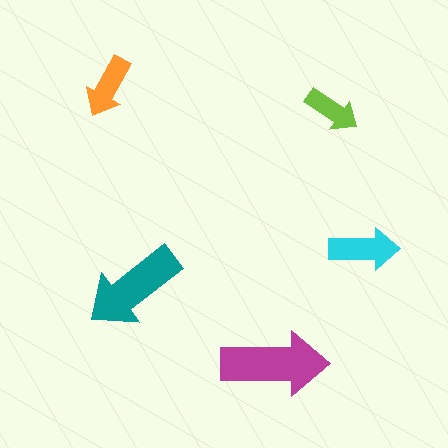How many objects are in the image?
There are 5 objects in the image.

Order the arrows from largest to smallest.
the magenta one, the teal one, the cyan one, the orange one, the lime one.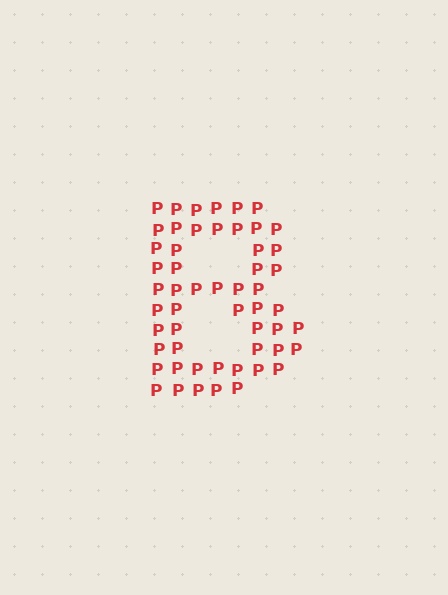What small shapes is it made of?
It is made of small letter P's.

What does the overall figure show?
The overall figure shows the letter B.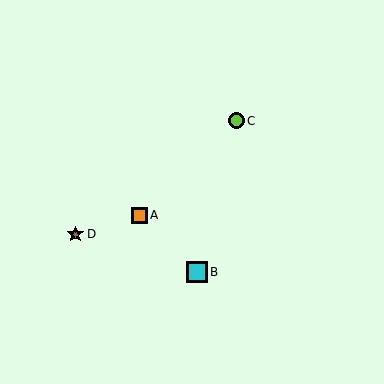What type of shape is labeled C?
Shape C is a lime circle.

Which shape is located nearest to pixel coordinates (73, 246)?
The brown star (labeled D) at (75, 234) is nearest to that location.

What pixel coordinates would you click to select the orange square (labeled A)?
Click at (139, 215) to select the orange square A.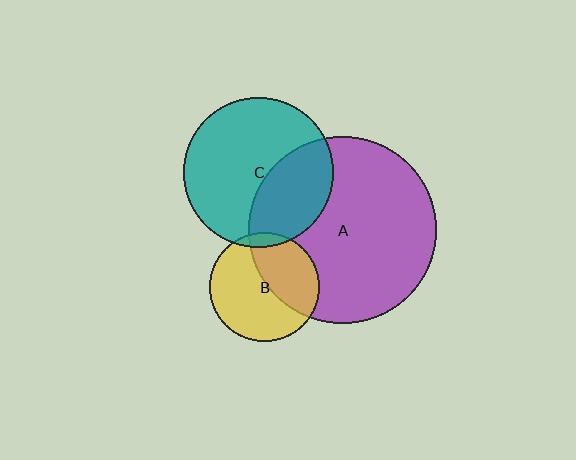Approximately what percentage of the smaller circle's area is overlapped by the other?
Approximately 40%.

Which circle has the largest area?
Circle A (purple).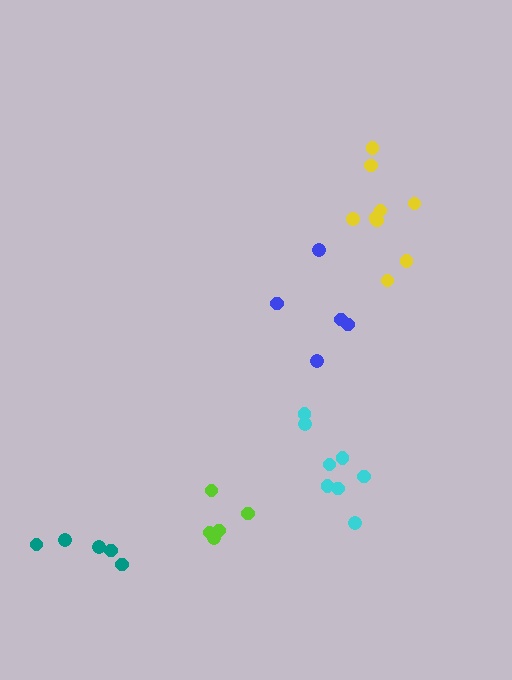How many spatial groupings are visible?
There are 5 spatial groupings.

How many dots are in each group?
Group 1: 5 dots, Group 2: 9 dots, Group 3: 5 dots, Group 4: 5 dots, Group 5: 8 dots (32 total).